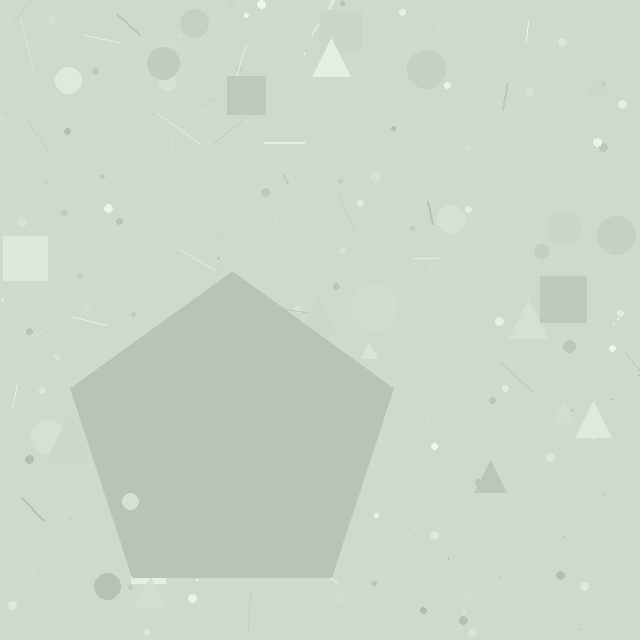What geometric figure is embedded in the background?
A pentagon is embedded in the background.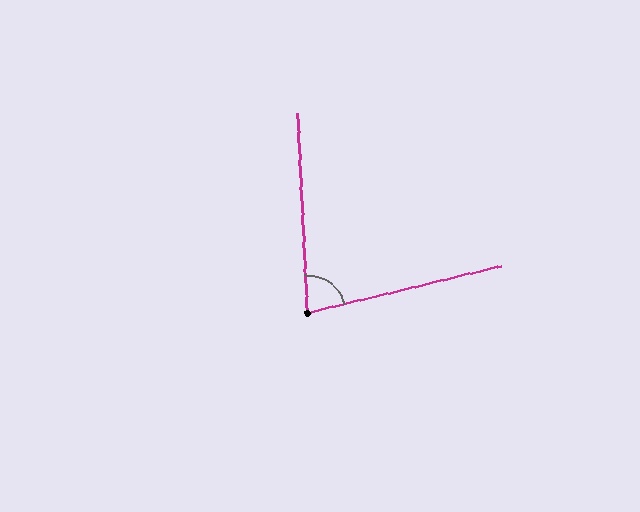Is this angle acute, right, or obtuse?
It is acute.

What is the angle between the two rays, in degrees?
Approximately 79 degrees.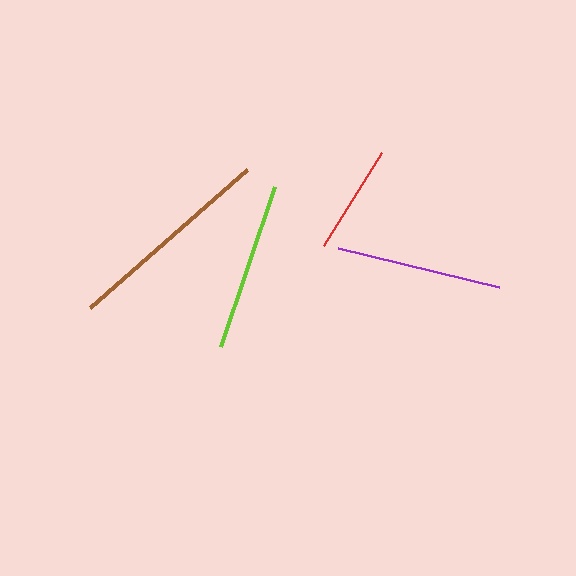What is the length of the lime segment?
The lime segment is approximately 169 pixels long.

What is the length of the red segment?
The red segment is approximately 109 pixels long.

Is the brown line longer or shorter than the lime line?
The brown line is longer than the lime line.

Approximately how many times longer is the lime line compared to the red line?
The lime line is approximately 1.5 times the length of the red line.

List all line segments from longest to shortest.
From longest to shortest: brown, lime, purple, red.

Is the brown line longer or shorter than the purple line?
The brown line is longer than the purple line.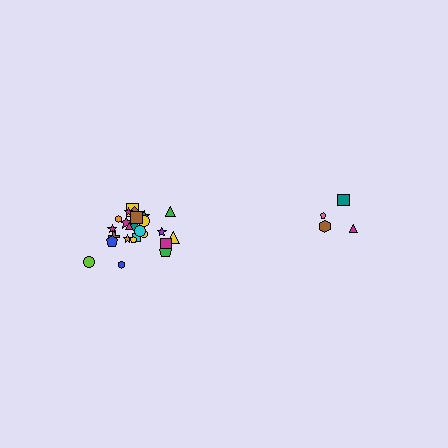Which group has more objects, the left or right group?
The left group.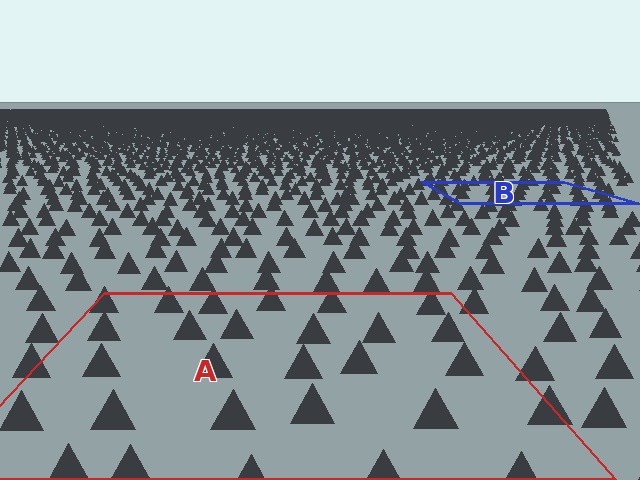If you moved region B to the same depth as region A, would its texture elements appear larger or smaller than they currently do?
They would appear larger. At a closer depth, the same texture elements are projected at a bigger on-screen size.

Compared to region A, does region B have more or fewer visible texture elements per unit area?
Region B has more texture elements per unit area — they are packed more densely because it is farther away.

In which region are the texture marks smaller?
The texture marks are smaller in region B, because it is farther away.